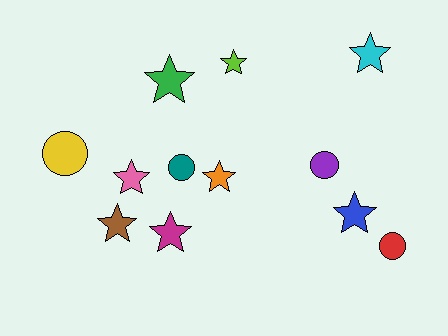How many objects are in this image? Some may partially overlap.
There are 12 objects.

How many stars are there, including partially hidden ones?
There are 8 stars.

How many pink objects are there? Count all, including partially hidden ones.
There is 1 pink object.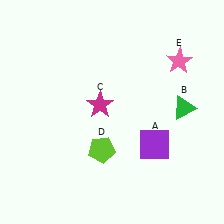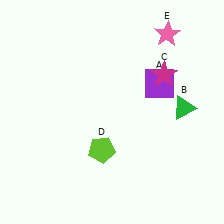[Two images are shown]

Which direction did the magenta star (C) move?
The magenta star (C) moved right.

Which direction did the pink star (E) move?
The pink star (E) moved up.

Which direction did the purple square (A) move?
The purple square (A) moved up.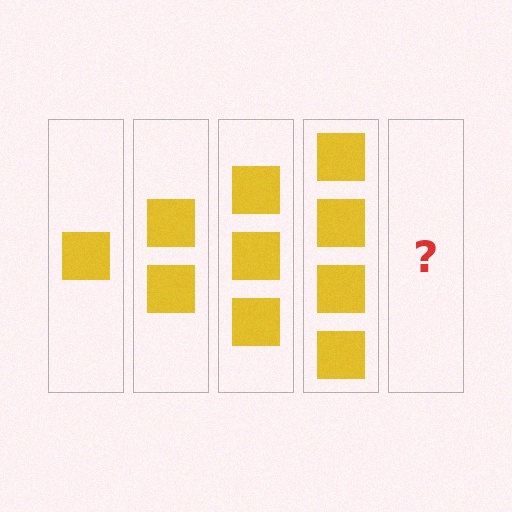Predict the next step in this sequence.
The next step is 5 squares.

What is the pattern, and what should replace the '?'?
The pattern is that each step adds one more square. The '?' should be 5 squares.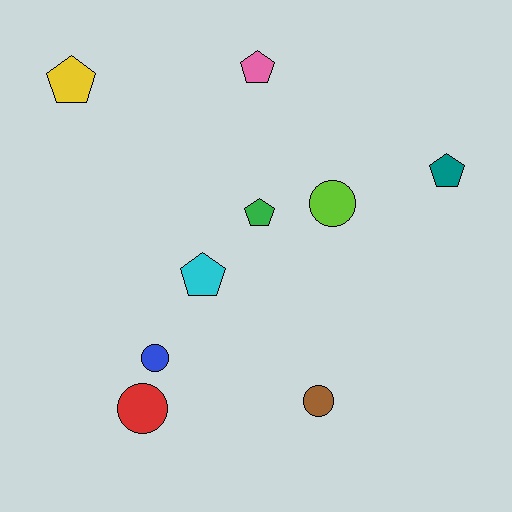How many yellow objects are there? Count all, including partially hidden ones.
There is 1 yellow object.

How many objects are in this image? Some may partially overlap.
There are 9 objects.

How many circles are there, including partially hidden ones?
There are 4 circles.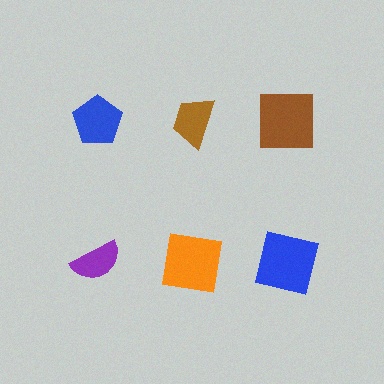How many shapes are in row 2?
3 shapes.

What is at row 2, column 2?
An orange square.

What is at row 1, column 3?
A brown square.